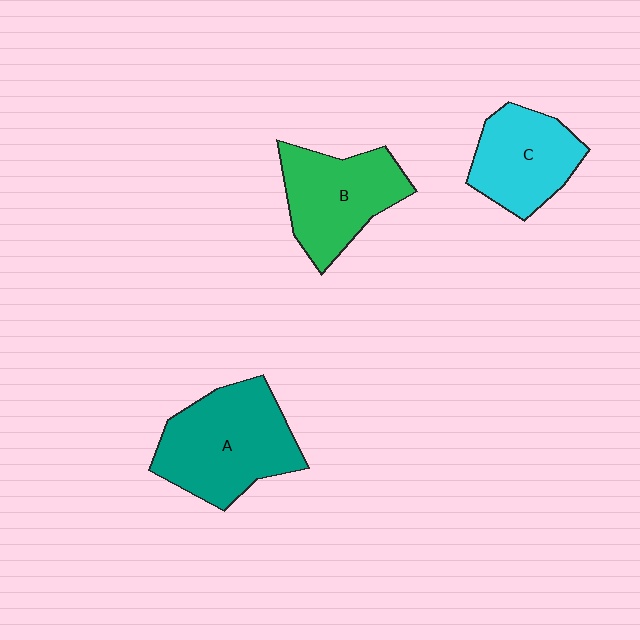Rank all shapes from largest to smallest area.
From largest to smallest: A (teal), B (green), C (cyan).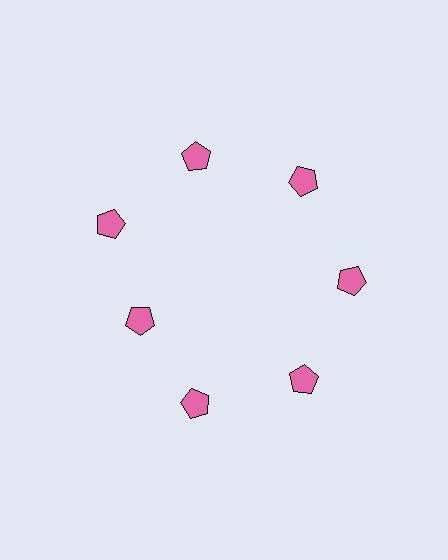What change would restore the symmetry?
The symmetry would be restored by moving it outward, back onto the ring so that all 7 pentagons sit at equal angles and equal distance from the center.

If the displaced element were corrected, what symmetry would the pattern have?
It would have 7-fold rotational symmetry — the pattern would map onto itself every 51 degrees.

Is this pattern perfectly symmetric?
No. The 7 pink pentagons are arranged in a ring, but one element near the 8 o'clock position is pulled inward toward the center, breaking the 7-fold rotational symmetry.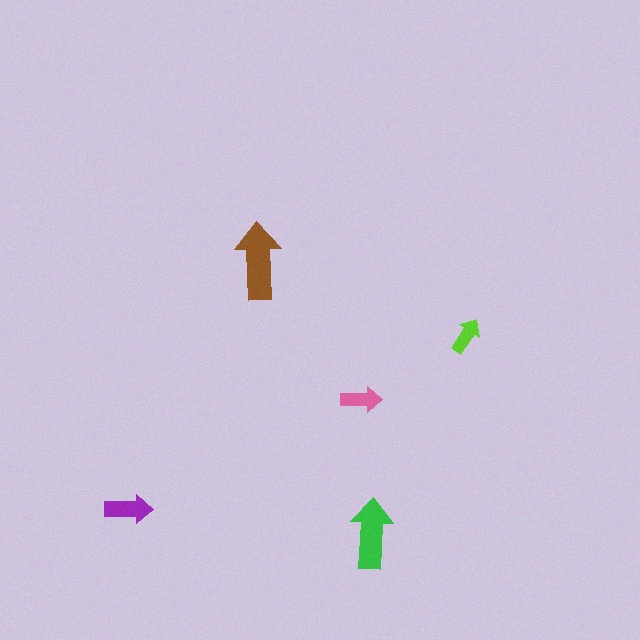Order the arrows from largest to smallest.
the brown one, the green one, the purple one, the pink one, the lime one.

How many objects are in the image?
There are 5 objects in the image.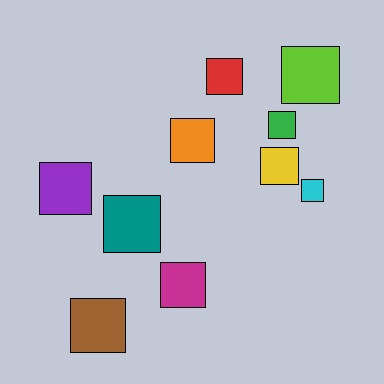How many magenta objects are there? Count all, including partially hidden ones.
There is 1 magenta object.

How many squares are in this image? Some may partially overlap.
There are 10 squares.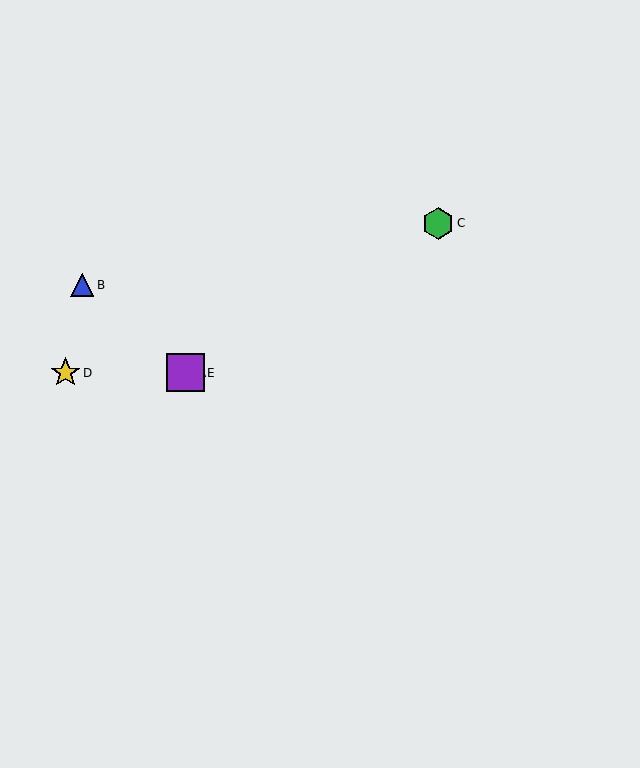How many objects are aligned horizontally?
3 objects (A, D, E) are aligned horizontally.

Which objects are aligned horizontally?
Objects A, D, E are aligned horizontally.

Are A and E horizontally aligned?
Yes, both are at y≈373.